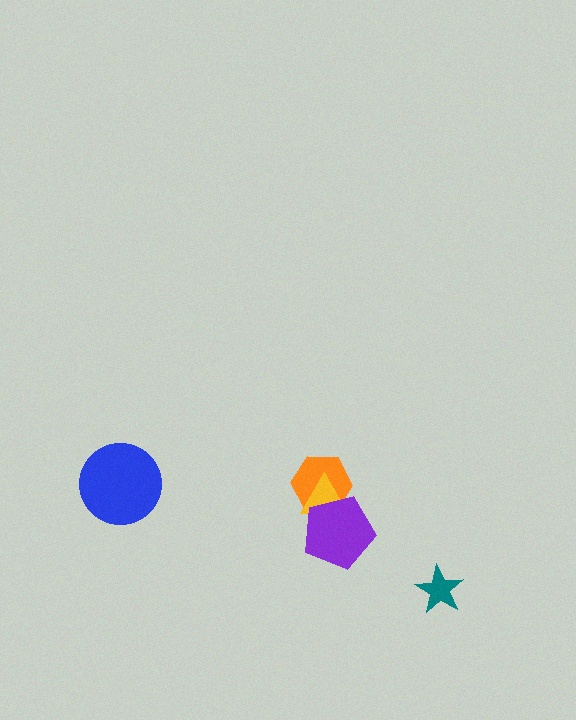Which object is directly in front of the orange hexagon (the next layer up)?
The yellow triangle is directly in front of the orange hexagon.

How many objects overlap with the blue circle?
0 objects overlap with the blue circle.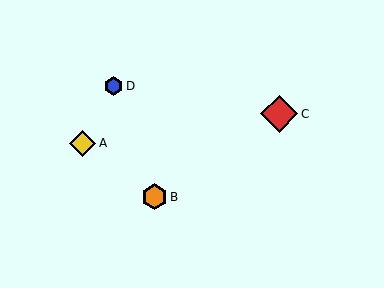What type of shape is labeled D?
Shape D is a blue hexagon.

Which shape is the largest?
The red diamond (labeled C) is the largest.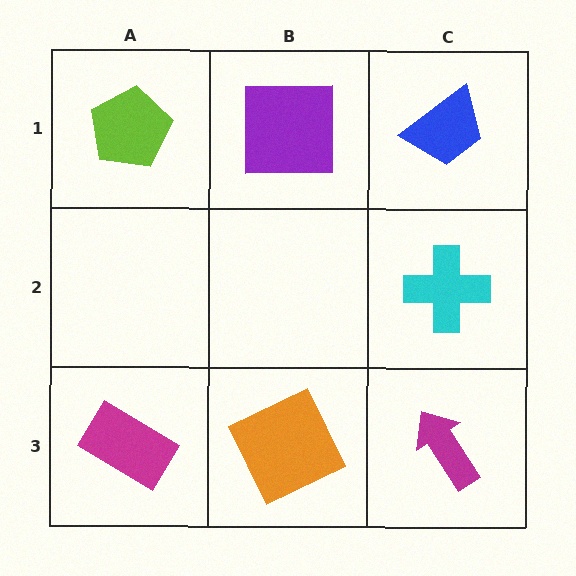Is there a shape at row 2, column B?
No, that cell is empty.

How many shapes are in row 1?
3 shapes.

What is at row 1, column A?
A lime pentagon.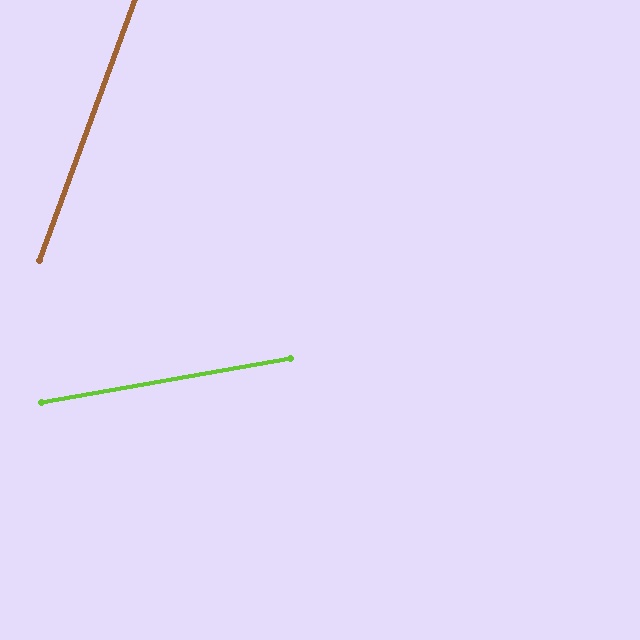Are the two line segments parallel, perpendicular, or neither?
Neither parallel nor perpendicular — they differ by about 60°.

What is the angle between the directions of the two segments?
Approximately 60 degrees.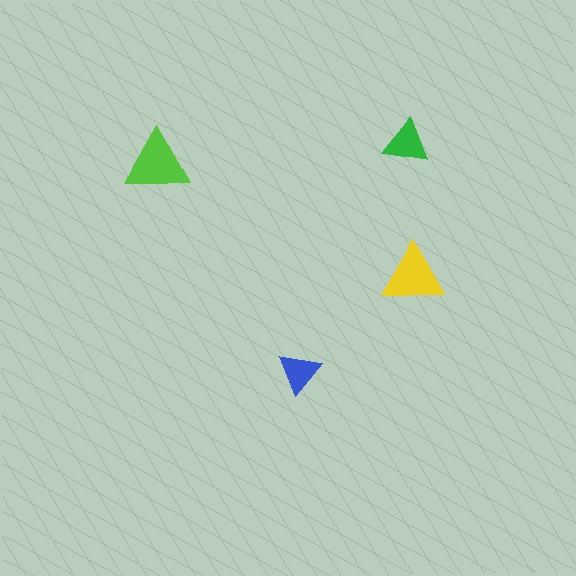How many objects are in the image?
There are 4 objects in the image.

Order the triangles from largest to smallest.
the lime one, the yellow one, the green one, the blue one.